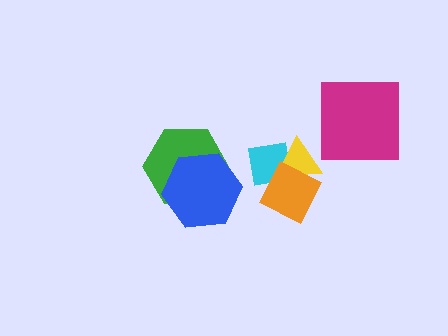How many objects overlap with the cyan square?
2 objects overlap with the cyan square.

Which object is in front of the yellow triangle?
The orange diamond is in front of the yellow triangle.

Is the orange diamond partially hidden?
No, no other shape covers it.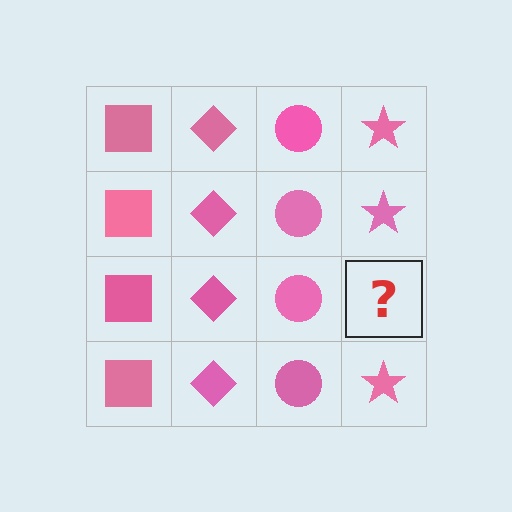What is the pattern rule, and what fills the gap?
The rule is that each column has a consistent shape. The gap should be filled with a pink star.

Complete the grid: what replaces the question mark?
The question mark should be replaced with a pink star.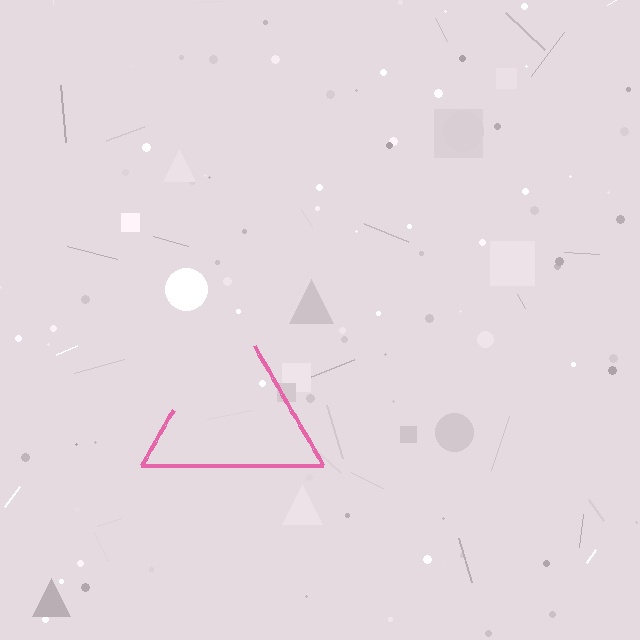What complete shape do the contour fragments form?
The contour fragments form a triangle.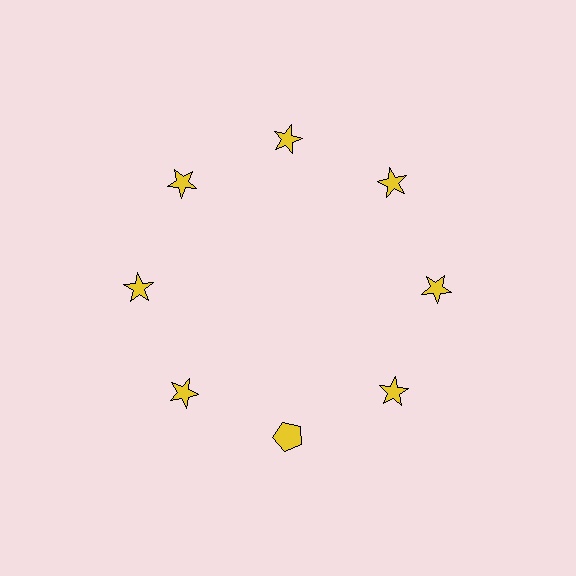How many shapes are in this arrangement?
There are 8 shapes arranged in a ring pattern.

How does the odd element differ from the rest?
It has a different shape: pentagon instead of star.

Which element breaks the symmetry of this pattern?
The yellow pentagon at roughly the 6 o'clock position breaks the symmetry. All other shapes are yellow stars.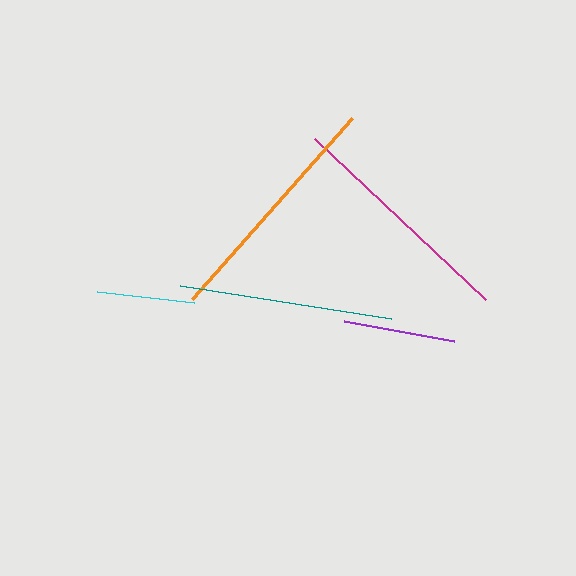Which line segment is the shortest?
The cyan line is the shortest at approximately 97 pixels.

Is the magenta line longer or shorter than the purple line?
The magenta line is longer than the purple line.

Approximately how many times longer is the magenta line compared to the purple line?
The magenta line is approximately 2.1 times the length of the purple line.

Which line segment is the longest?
The orange line is the longest at approximately 241 pixels.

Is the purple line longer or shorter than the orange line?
The orange line is longer than the purple line.